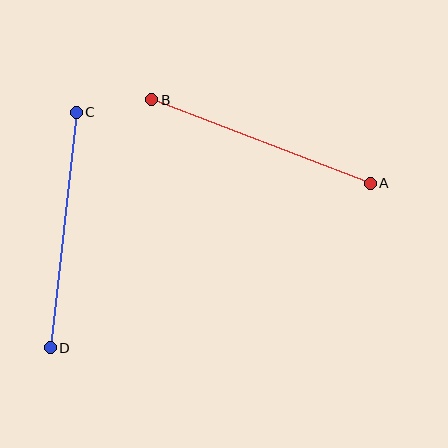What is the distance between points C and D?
The distance is approximately 237 pixels.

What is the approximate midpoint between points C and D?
The midpoint is at approximately (63, 230) pixels.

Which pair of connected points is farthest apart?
Points C and D are farthest apart.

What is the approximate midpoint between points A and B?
The midpoint is at approximately (261, 141) pixels.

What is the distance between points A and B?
The distance is approximately 234 pixels.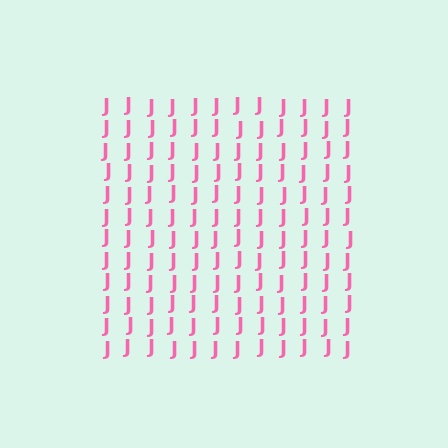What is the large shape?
The large shape is a square.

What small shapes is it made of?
It is made of small letter J's.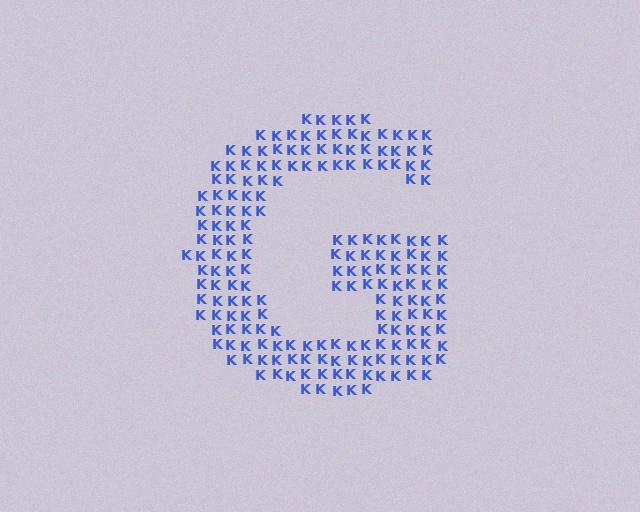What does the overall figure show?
The overall figure shows the letter G.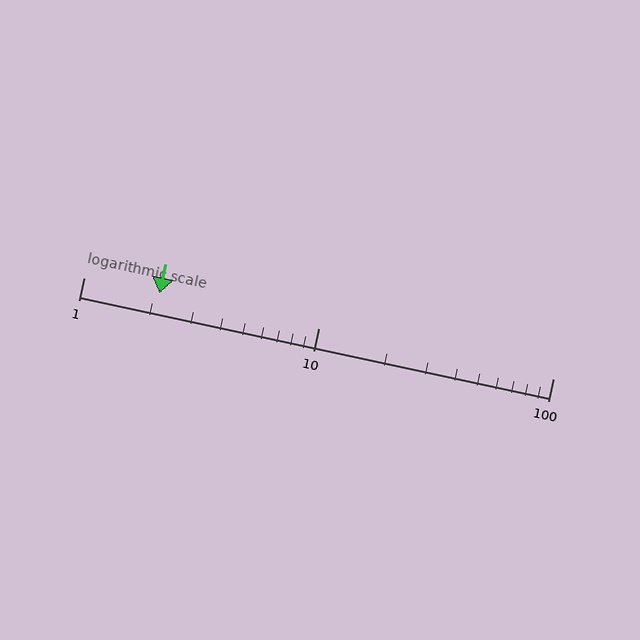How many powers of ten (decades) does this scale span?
The scale spans 2 decades, from 1 to 100.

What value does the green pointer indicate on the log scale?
The pointer indicates approximately 2.1.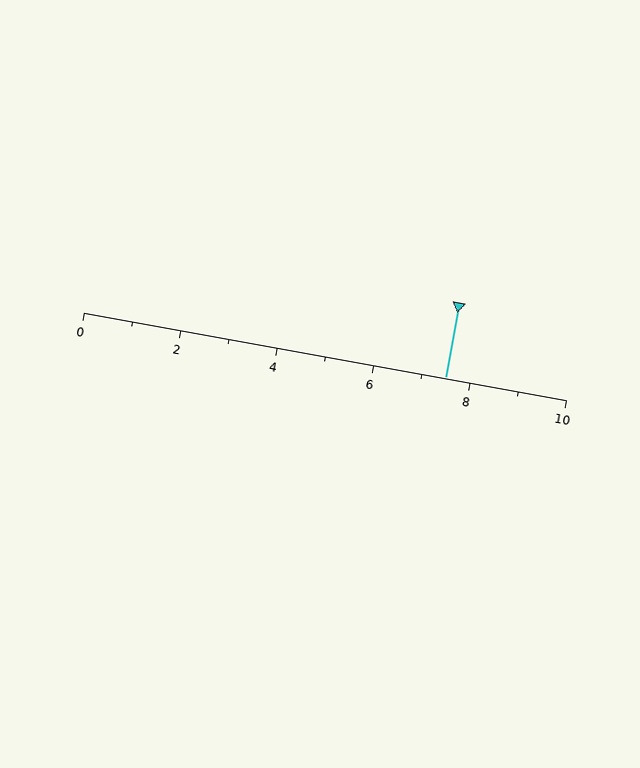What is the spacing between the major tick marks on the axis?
The major ticks are spaced 2 apart.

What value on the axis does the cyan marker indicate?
The marker indicates approximately 7.5.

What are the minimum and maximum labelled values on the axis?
The axis runs from 0 to 10.